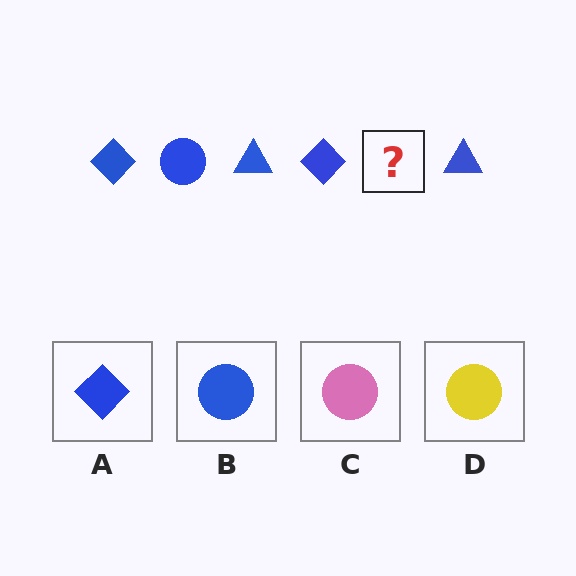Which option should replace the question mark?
Option B.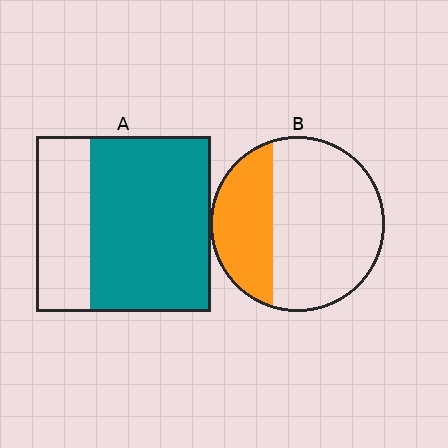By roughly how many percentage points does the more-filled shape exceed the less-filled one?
By roughly 35 percentage points (A over B).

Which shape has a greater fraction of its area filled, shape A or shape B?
Shape A.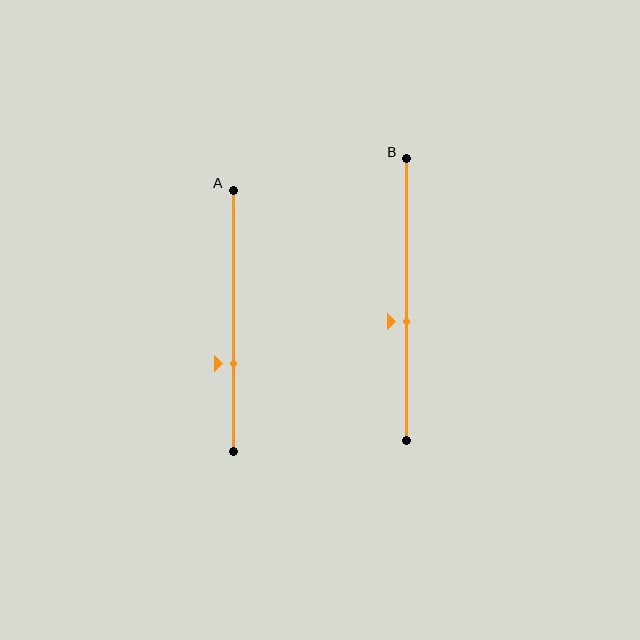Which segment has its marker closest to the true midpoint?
Segment B has its marker closest to the true midpoint.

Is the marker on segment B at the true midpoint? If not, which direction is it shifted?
No, the marker on segment B is shifted downward by about 8% of the segment length.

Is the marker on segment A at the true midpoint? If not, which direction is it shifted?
No, the marker on segment A is shifted downward by about 16% of the segment length.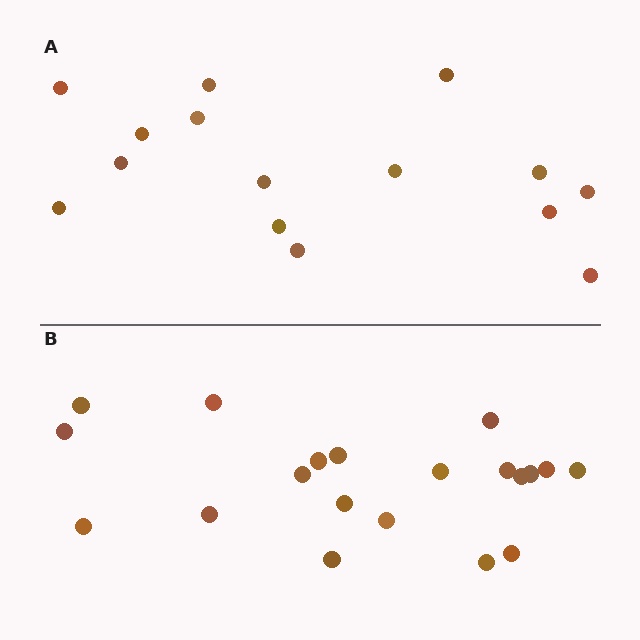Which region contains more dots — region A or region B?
Region B (the bottom region) has more dots.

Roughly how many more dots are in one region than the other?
Region B has about 5 more dots than region A.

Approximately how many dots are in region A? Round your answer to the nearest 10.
About 20 dots. (The exact count is 15, which rounds to 20.)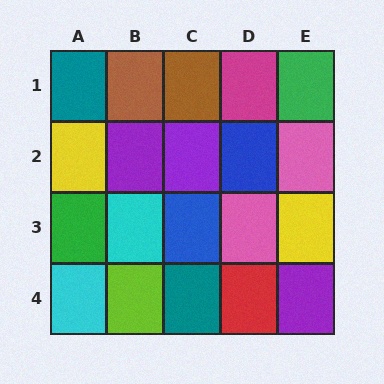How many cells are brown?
2 cells are brown.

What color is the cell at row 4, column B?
Lime.